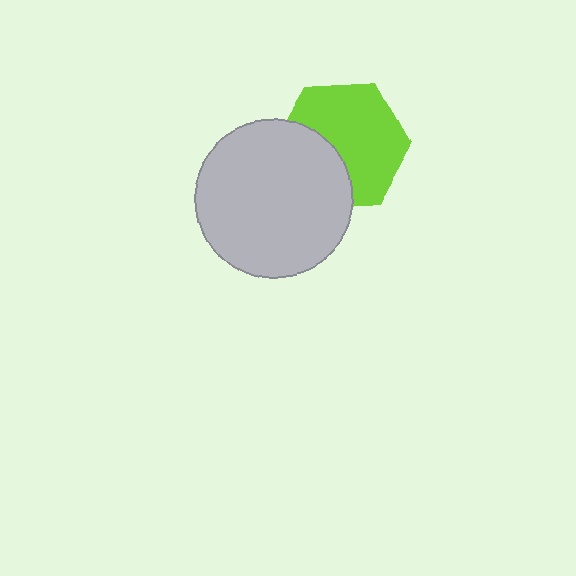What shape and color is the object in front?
The object in front is a light gray circle.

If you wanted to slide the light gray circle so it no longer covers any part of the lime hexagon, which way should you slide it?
Slide it toward the lower-left — that is the most direct way to separate the two shapes.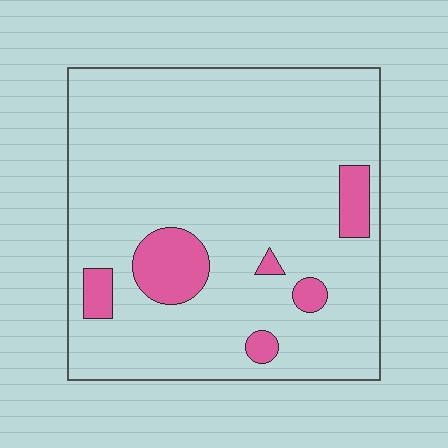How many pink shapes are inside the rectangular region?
6.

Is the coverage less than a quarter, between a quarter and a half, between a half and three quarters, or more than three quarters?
Less than a quarter.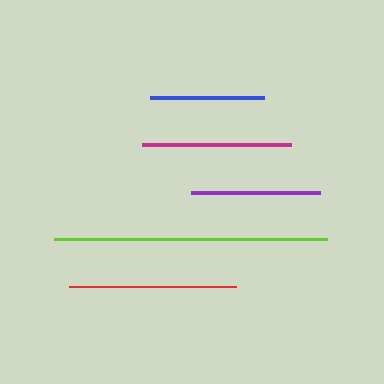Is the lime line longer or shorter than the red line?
The lime line is longer than the red line.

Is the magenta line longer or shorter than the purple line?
The magenta line is longer than the purple line.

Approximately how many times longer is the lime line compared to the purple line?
The lime line is approximately 2.1 times the length of the purple line.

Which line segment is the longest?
The lime line is the longest at approximately 273 pixels.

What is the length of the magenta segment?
The magenta segment is approximately 149 pixels long.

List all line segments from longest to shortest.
From longest to shortest: lime, red, magenta, purple, blue.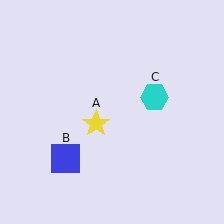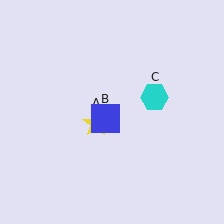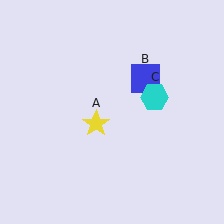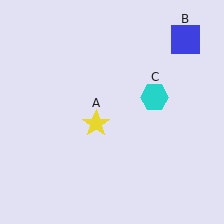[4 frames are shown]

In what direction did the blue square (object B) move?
The blue square (object B) moved up and to the right.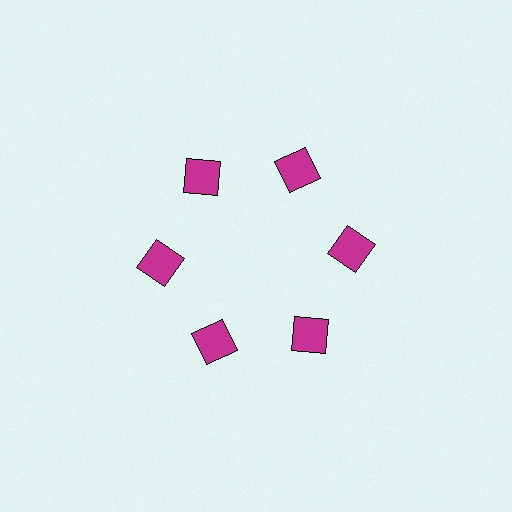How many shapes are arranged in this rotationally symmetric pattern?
There are 6 shapes, arranged in 6 groups of 1.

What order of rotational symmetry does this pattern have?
This pattern has 6-fold rotational symmetry.